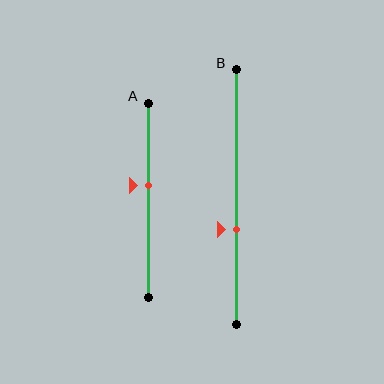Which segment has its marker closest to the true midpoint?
Segment A has its marker closest to the true midpoint.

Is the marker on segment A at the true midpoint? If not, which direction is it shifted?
No, the marker on segment A is shifted upward by about 8% of the segment length.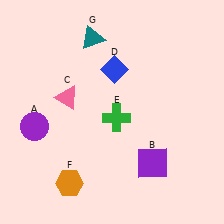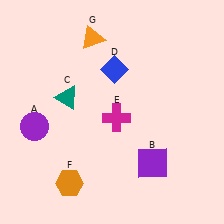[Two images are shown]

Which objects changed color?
C changed from pink to teal. E changed from green to magenta. G changed from teal to orange.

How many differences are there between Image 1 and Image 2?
There are 3 differences between the two images.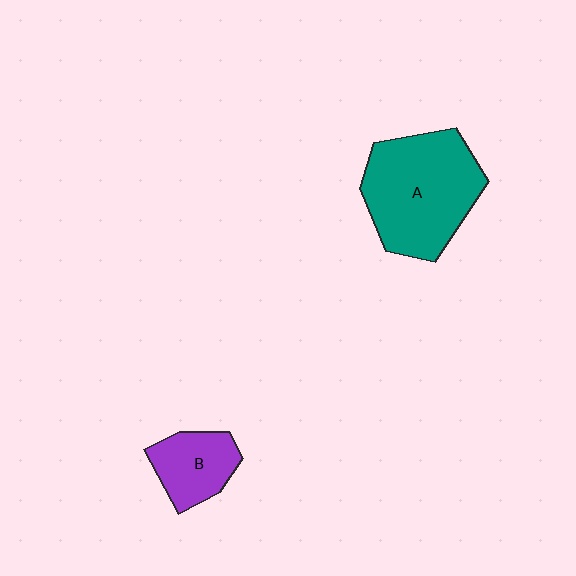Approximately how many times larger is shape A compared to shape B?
Approximately 2.3 times.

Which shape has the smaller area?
Shape B (purple).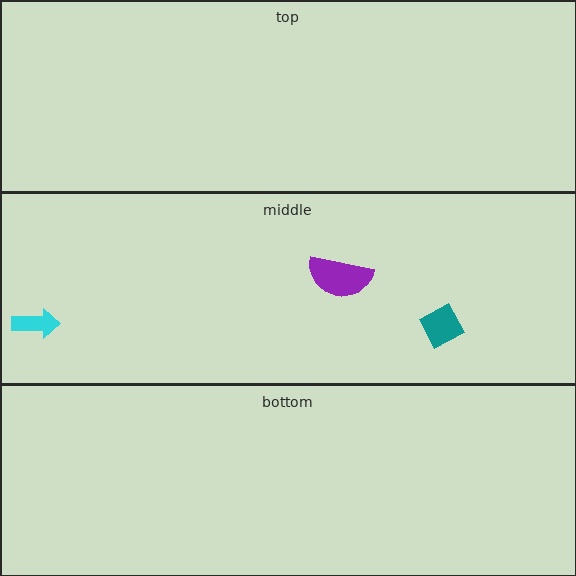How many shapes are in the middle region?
3.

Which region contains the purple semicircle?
The middle region.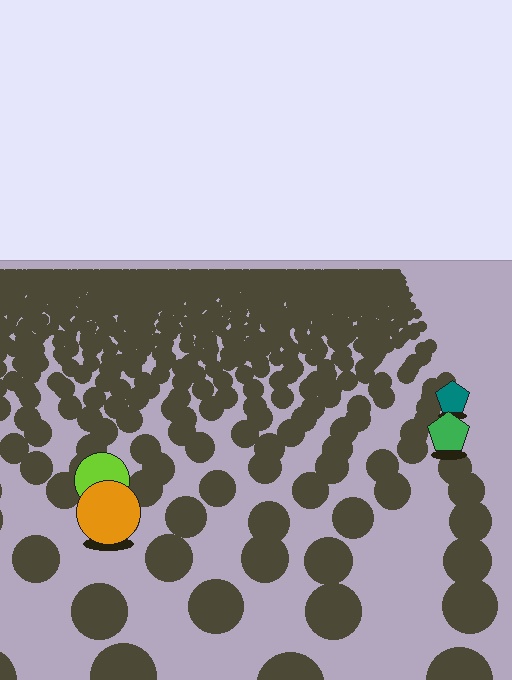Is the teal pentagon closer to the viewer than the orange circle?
No. The orange circle is closer — you can tell from the texture gradient: the ground texture is coarser near it.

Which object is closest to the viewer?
The orange circle is closest. The texture marks near it are larger and more spread out.